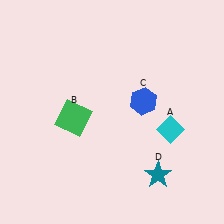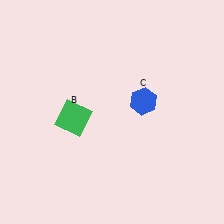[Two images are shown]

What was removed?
The teal star (D), the cyan diamond (A) were removed in Image 2.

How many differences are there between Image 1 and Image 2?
There are 2 differences between the two images.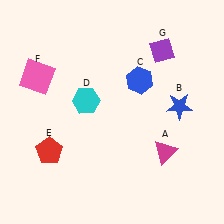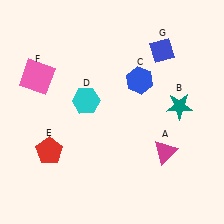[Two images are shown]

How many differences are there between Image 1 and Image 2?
There are 2 differences between the two images.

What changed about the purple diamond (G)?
In Image 1, G is purple. In Image 2, it changed to blue.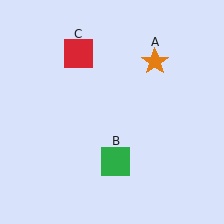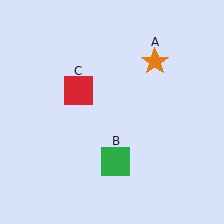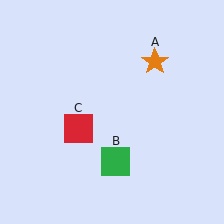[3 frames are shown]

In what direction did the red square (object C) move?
The red square (object C) moved down.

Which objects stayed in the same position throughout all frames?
Orange star (object A) and green square (object B) remained stationary.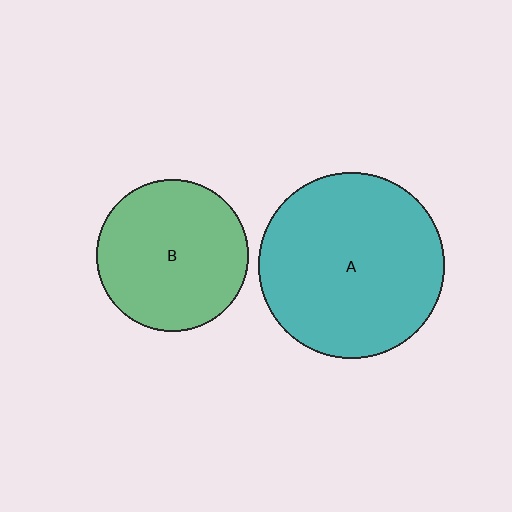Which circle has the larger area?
Circle A (teal).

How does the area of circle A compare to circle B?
Approximately 1.5 times.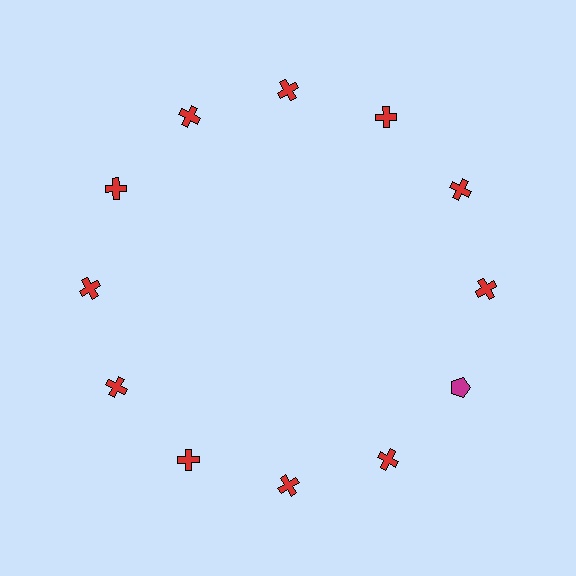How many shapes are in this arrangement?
There are 12 shapes arranged in a ring pattern.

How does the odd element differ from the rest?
It differs in both color (magenta instead of red) and shape (pentagon instead of cross).